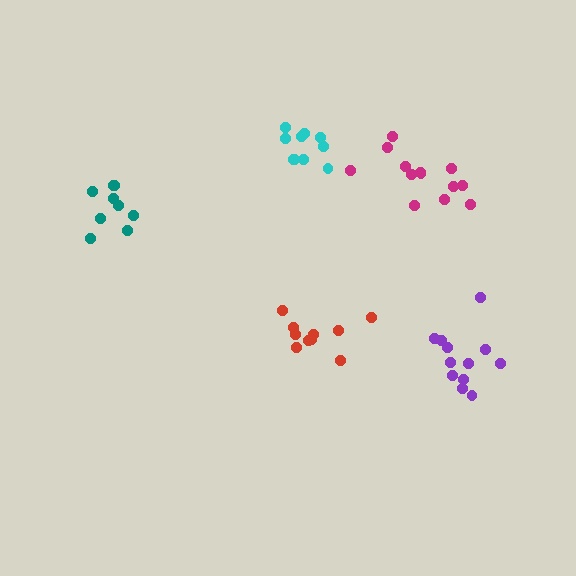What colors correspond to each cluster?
The clusters are colored: red, teal, magenta, purple, cyan.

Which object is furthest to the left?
The teal cluster is leftmost.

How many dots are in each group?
Group 1: 10 dots, Group 2: 9 dots, Group 3: 13 dots, Group 4: 12 dots, Group 5: 10 dots (54 total).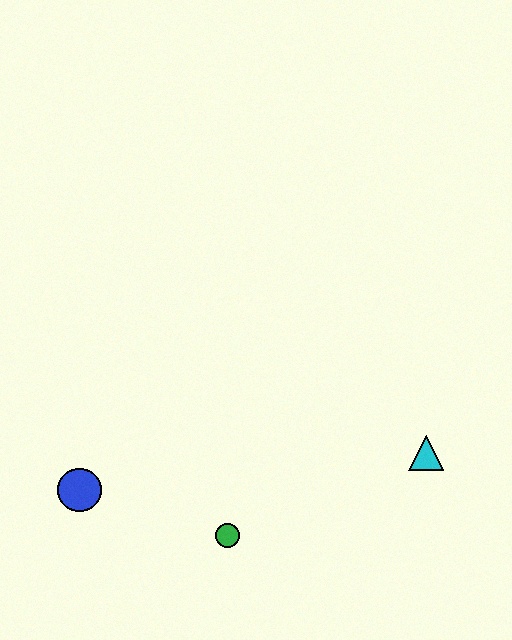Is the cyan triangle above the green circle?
Yes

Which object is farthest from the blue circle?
The cyan triangle is farthest from the blue circle.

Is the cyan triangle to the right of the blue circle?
Yes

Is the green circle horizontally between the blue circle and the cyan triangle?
Yes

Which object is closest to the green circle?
The blue circle is closest to the green circle.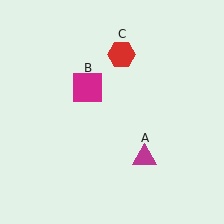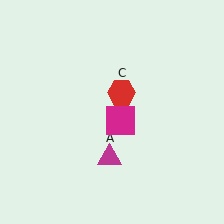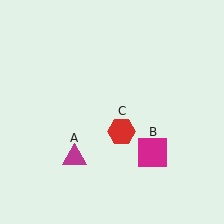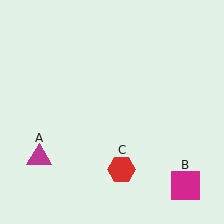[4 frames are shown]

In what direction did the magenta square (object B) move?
The magenta square (object B) moved down and to the right.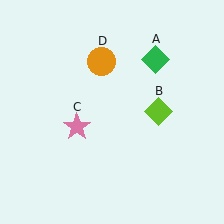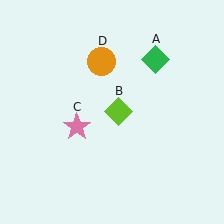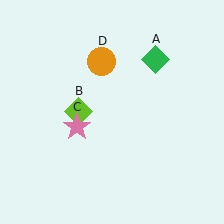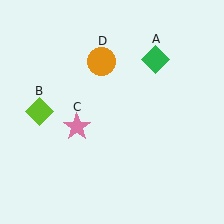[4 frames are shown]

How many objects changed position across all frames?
1 object changed position: lime diamond (object B).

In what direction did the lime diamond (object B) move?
The lime diamond (object B) moved left.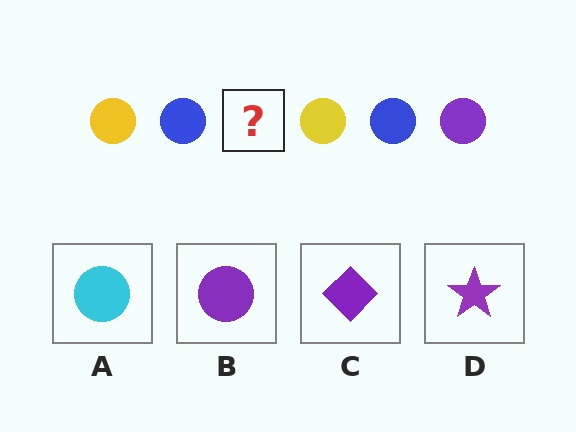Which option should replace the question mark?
Option B.